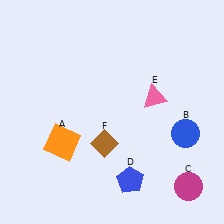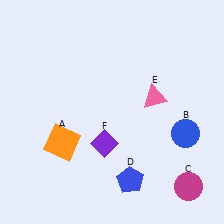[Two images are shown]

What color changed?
The diamond (F) changed from brown in Image 1 to purple in Image 2.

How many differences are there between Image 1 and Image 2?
There is 1 difference between the two images.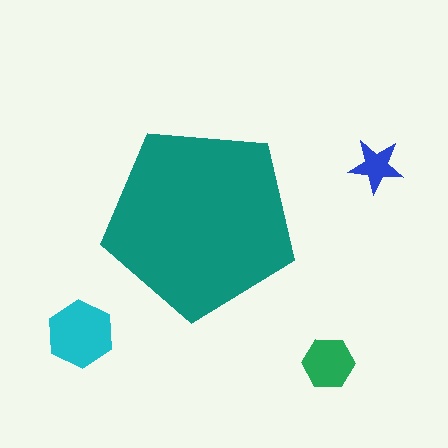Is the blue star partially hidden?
No, the blue star is fully visible.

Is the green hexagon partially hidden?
No, the green hexagon is fully visible.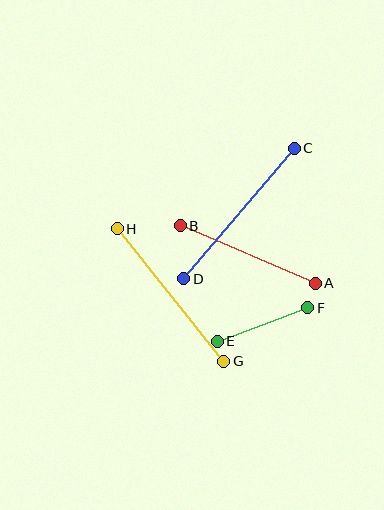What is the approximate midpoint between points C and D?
The midpoint is at approximately (239, 214) pixels.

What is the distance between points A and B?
The distance is approximately 147 pixels.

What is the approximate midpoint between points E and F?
The midpoint is at approximately (262, 325) pixels.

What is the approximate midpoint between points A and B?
The midpoint is at approximately (248, 254) pixels.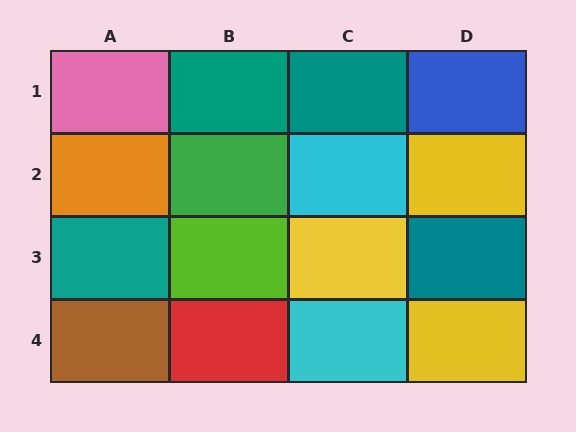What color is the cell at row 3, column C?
Yellow.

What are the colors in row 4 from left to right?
Brown, red, cyan, yellow.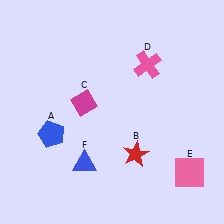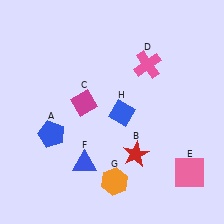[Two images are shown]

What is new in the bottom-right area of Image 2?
An orange hexagon (G) was added in the bottom-right area of Image 2.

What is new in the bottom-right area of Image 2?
A blue diamond (H) was added in the bottom-right area of Image 2.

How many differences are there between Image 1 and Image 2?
There are 2 differences between the two images.